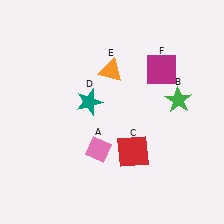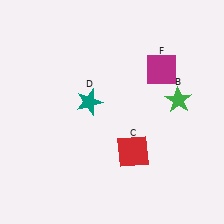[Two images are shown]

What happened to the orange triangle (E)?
The orange triangle (E) was removed in Image 2. It was in the top-left area of Image 1.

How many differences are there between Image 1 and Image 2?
There are 2 differences between the two images.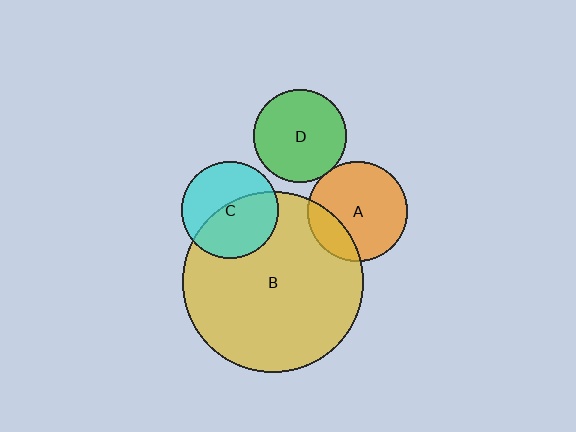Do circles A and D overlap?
Yes.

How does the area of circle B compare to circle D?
Approximately 3.8 times.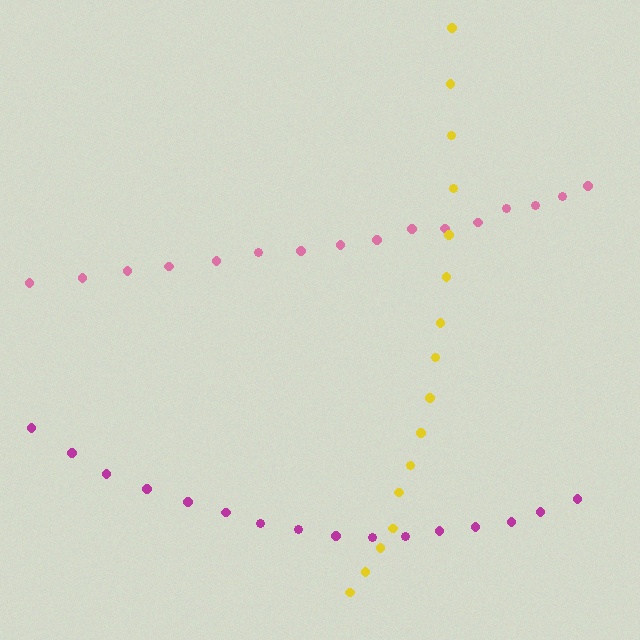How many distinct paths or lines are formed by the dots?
There are 3 distinct paths.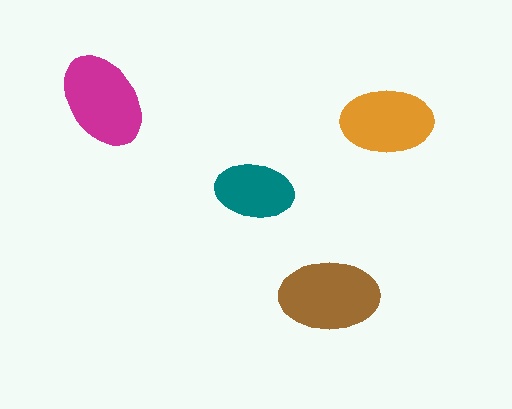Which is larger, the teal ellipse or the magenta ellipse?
The magenta one.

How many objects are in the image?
There are 4 objects in the image.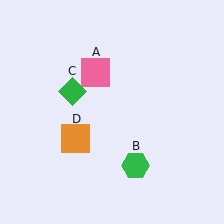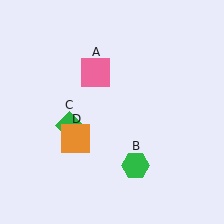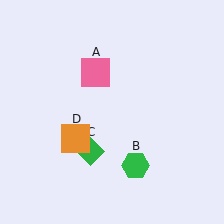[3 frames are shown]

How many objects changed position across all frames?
1 object changed position: green diamond (object C).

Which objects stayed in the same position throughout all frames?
Pink square (object A) and green hexagon (object B) and orange square (object D) remained stationary.